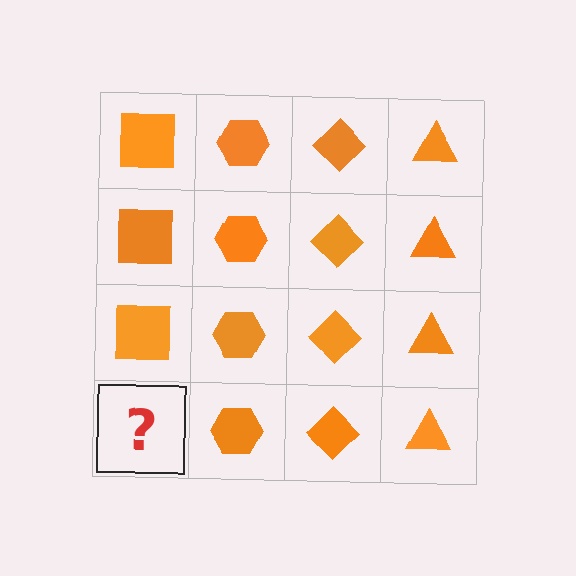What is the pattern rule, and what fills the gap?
The rule is that each column has a consistent shape. The gap should be filled with an orange square.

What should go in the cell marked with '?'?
The missing cell should contain an orange square.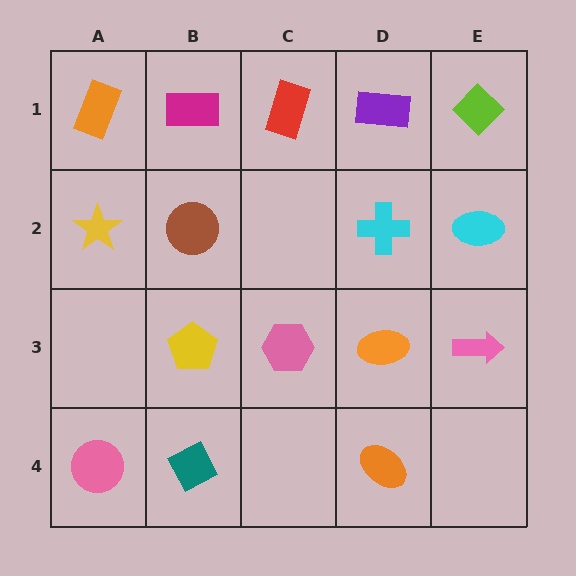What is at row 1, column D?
A purple rectangle.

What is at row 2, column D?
A cyan cross.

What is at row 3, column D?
An orange ellipse.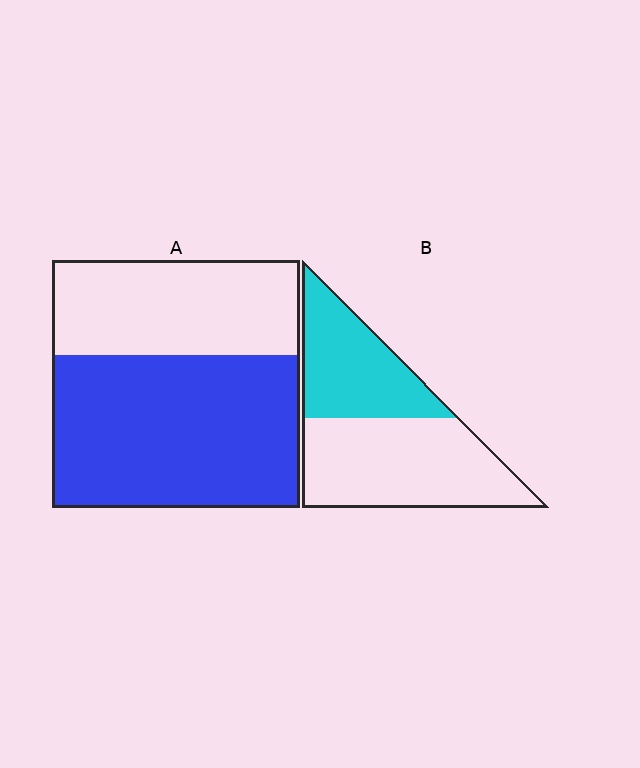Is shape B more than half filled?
No.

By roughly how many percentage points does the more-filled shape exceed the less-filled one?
By roughly 20 percentage points (A over B).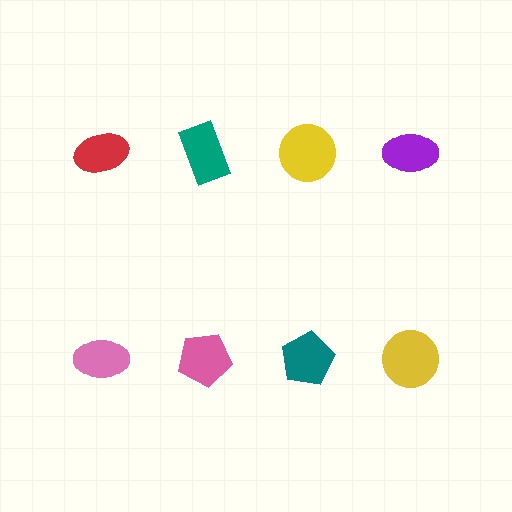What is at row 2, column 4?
A yellow circle.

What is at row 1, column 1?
A red ellipse.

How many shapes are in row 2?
4 shapes.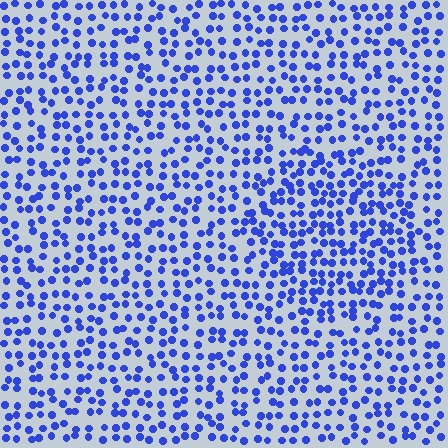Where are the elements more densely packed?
The elements are more densely packed inside the circle boundary.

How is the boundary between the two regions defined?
The boundary is defined by a change in element density (approximately 1.5x ratio). All elements are the same color, size, and shape.